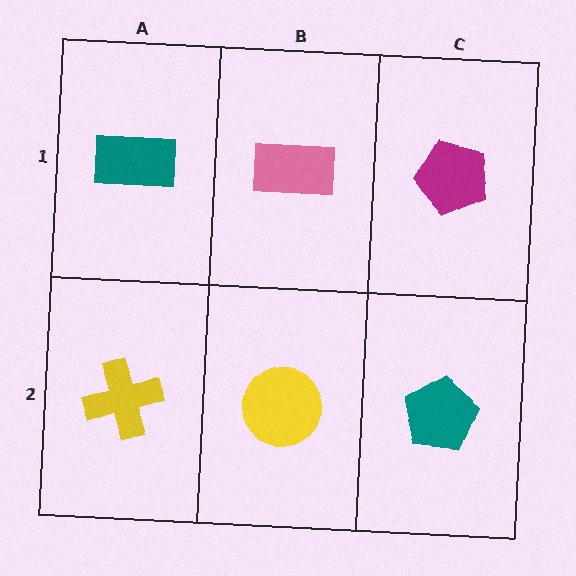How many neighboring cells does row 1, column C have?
2.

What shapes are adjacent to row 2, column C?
A magenta pentagon (row 1, column C), a yellow circle (row 2, column B).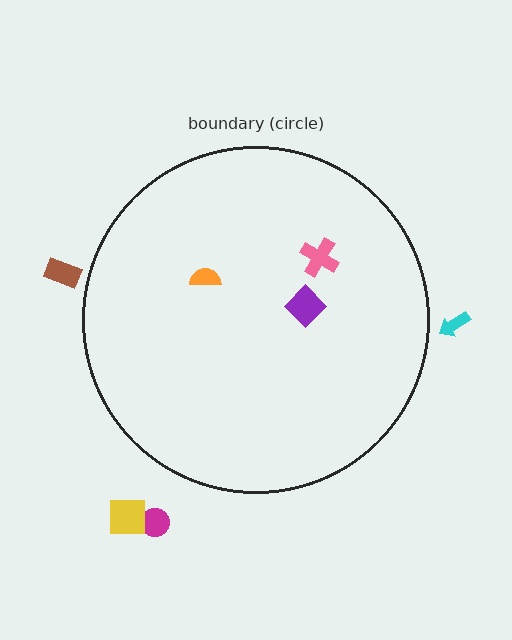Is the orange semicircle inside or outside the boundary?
Inside.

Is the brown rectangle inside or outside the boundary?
Outside.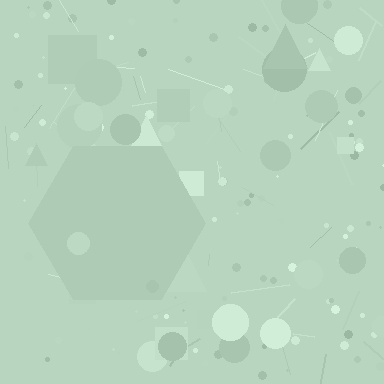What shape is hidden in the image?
A hexagon is hidden in the image.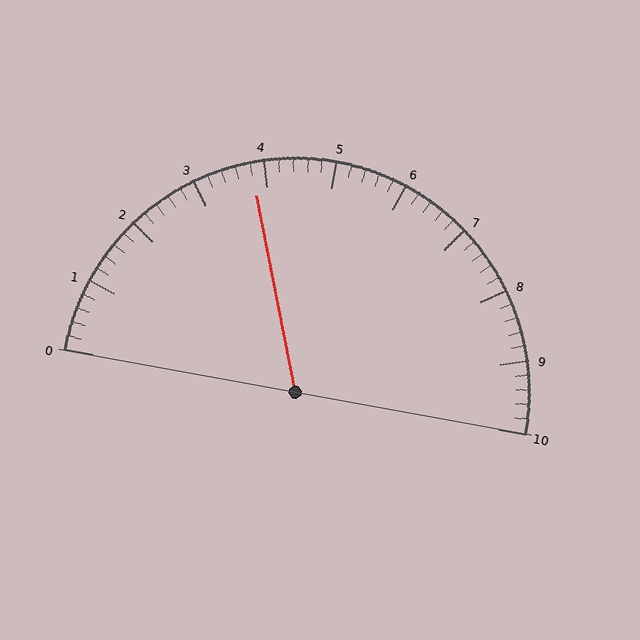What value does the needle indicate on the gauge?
The needle indicates approximately 3.8.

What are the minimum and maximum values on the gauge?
The gauge ranges from 0 to 10.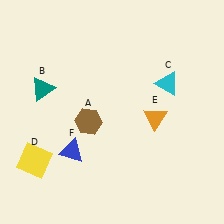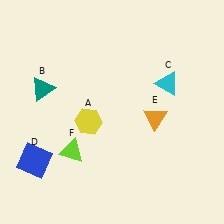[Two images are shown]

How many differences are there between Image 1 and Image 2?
There are 3 differences between the two images.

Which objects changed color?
A changed from brown to yellow. D changed from yellow to blue. F changed from blue to lime.